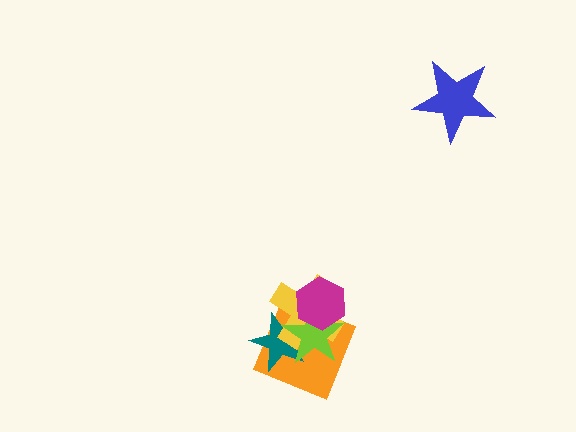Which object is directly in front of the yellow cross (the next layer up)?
The lime star is directly in front of the yellow cross.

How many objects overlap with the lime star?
4 objects overlap with the lime star.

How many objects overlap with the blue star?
0 objects overlap with the blue star.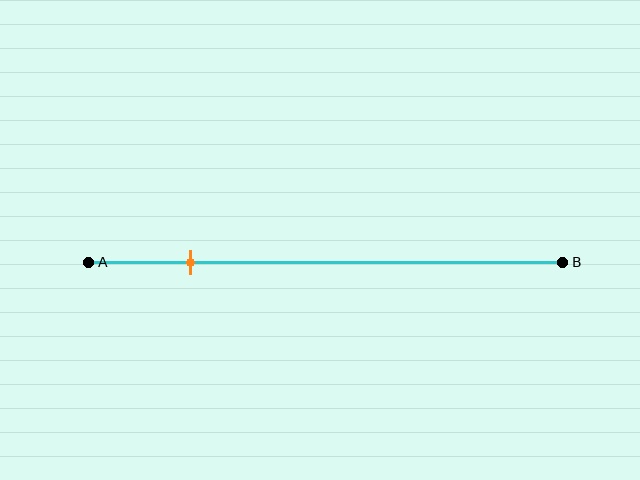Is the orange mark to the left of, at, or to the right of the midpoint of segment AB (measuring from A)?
The orange mark is to the left of the midpoint of segment AB.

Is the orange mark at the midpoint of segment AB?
No, the mark is at about 20% from A, not at the 50% midpoint.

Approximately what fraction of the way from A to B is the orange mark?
The orange mark is approximately 20% of the way from A to B.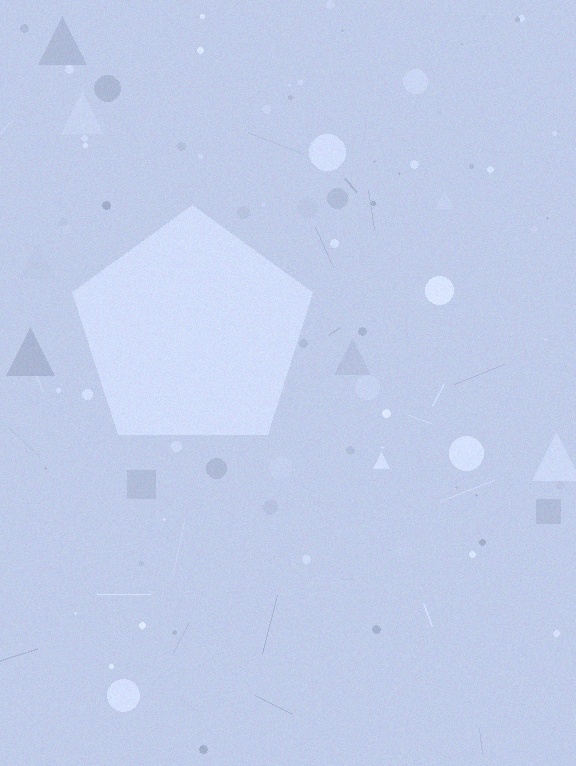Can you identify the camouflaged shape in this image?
The camouflaged shape is a pentagon.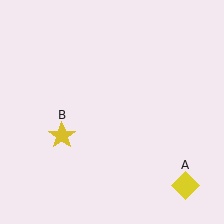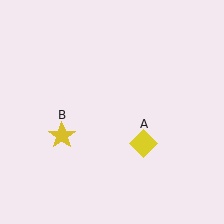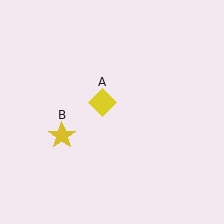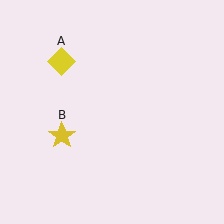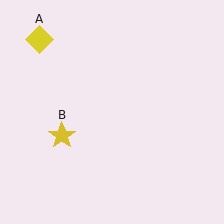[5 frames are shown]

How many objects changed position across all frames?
1 object changed position: yellow diamond (object A).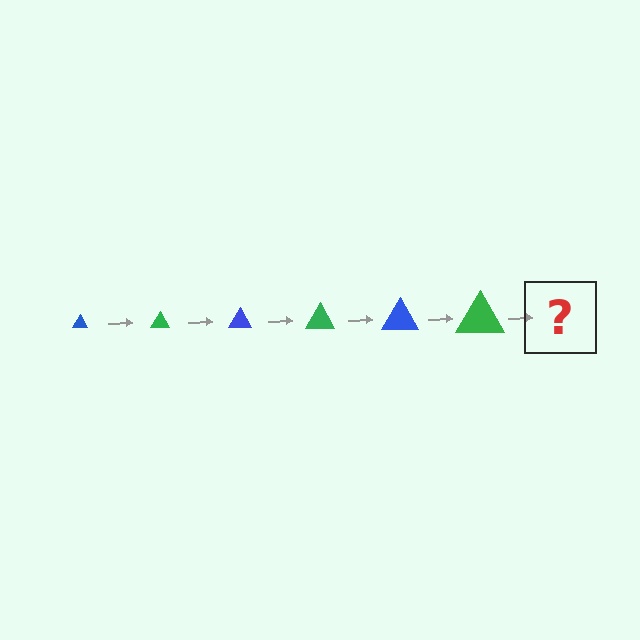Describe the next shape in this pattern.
It should be a blue triangle, larger than the previous one.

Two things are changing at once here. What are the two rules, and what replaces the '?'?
The two rules are that the triangle grows larger each step and the color cycles through blue and green. The '?' should be a blue triangle, larger than the previous one.